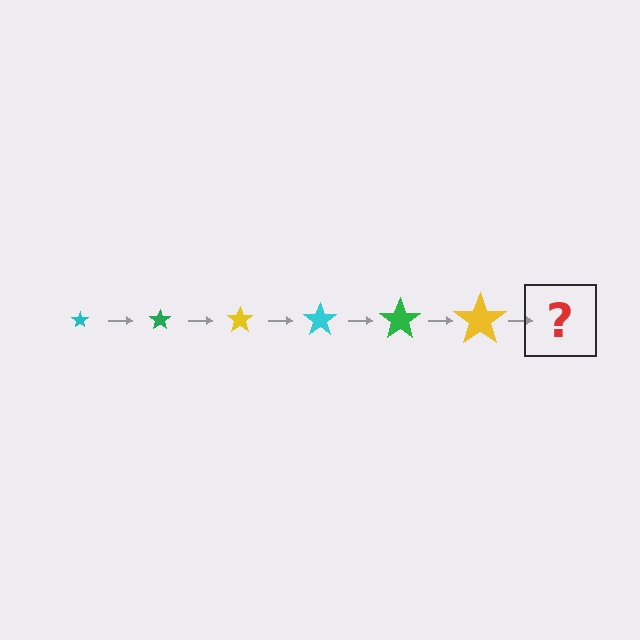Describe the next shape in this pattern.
It should be a cyan star, larger than the previous one.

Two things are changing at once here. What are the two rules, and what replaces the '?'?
The two rules are that the star grows larger each step and the color cycles through cyan, green, and yellow. The '?' should be a cyan star, larger than the previous one.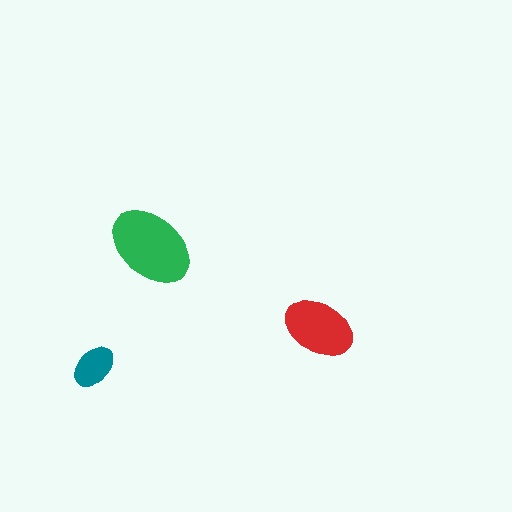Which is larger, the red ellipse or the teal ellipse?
The red one.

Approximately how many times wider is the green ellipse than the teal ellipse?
About 2 times wider.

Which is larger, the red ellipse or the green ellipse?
The green one.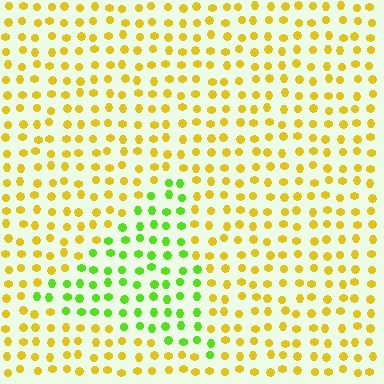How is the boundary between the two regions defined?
The boundary is defined purely by a slight shift in hue (about 52 degrees). Spacing, size, and orientation are identical on both sides.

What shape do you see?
I see a triangle.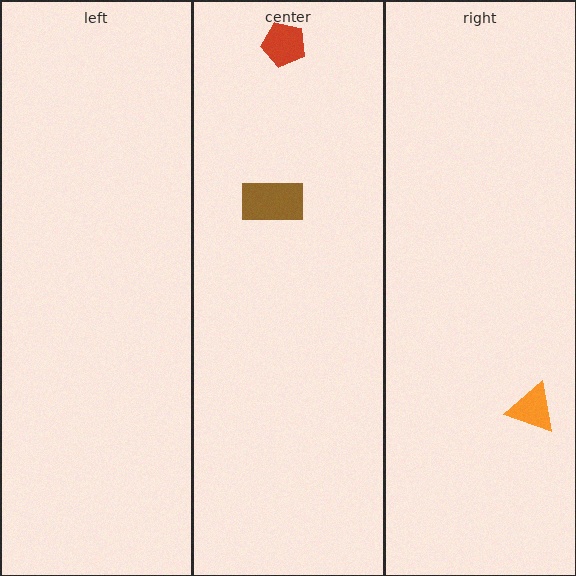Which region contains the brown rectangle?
The center region.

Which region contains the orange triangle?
The right region.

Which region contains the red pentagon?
The center region.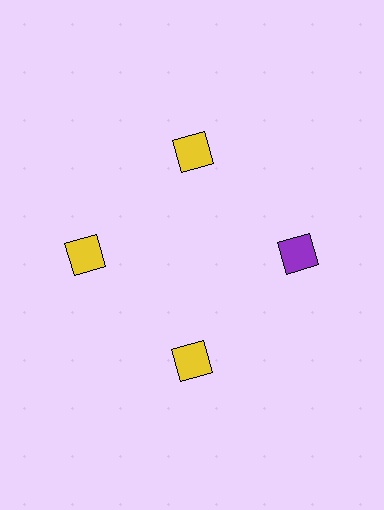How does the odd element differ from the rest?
It has a different color: purple instead of yellow.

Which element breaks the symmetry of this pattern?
The purple diamond at roughly the 3 o'clock position breaks the symmetry. All other shapes are yellow diamonds.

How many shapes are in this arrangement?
There are 4 shapes arranged in a ring pattern.